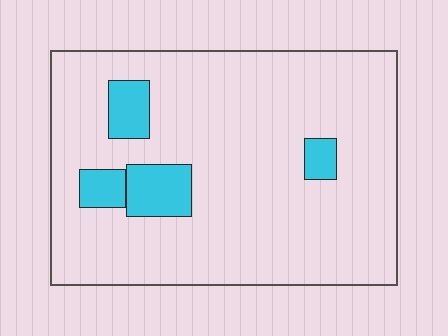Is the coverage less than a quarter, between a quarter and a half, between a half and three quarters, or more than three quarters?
Less than a quarter.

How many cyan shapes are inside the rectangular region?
4.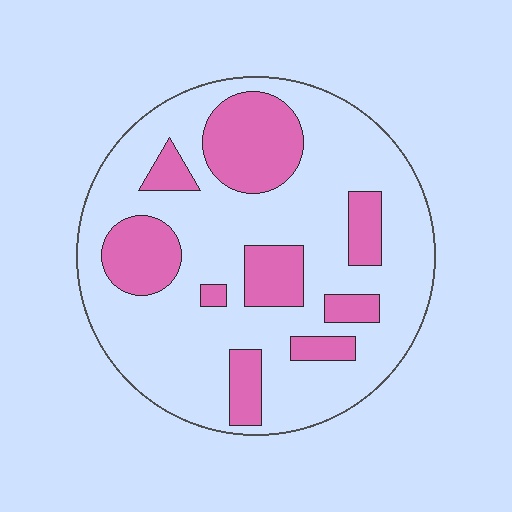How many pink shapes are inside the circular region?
9.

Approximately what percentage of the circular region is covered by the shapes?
Approximately 25%.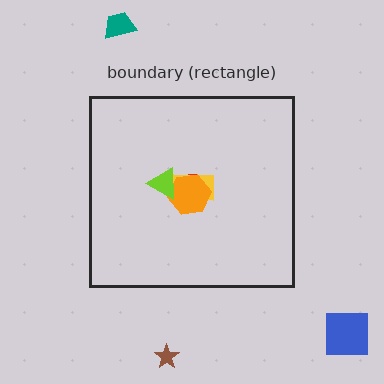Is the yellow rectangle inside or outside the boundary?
Inside.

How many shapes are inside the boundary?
4 inside, 3 outside.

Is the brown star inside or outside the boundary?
Outside.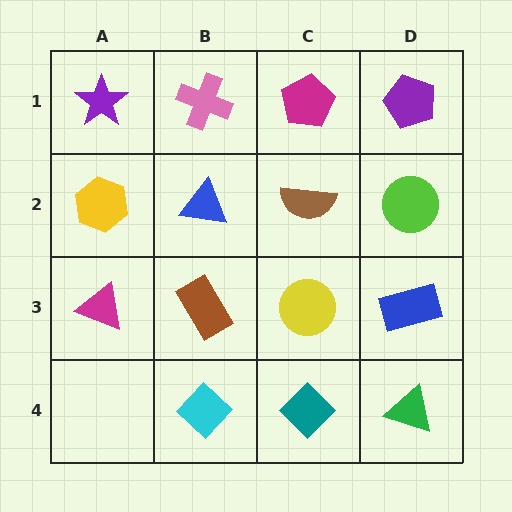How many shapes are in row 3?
4 shapes.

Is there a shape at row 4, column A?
No, that cell is empty.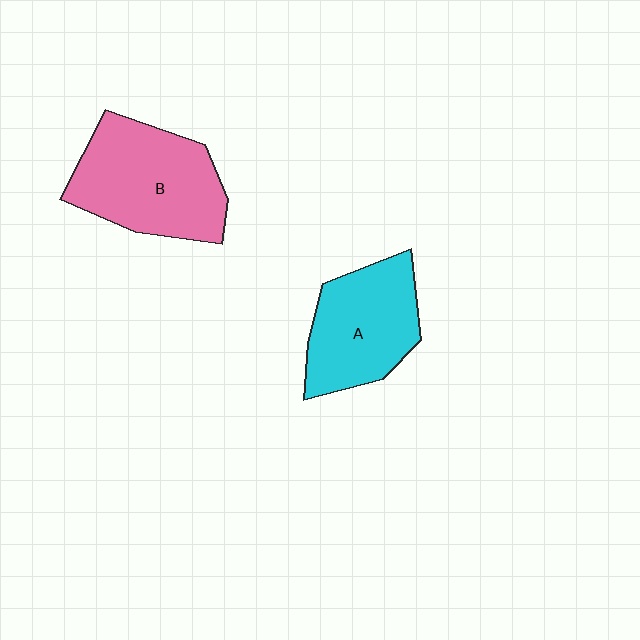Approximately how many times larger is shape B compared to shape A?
Approximately 1.2 times.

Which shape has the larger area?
Shape B (pink).